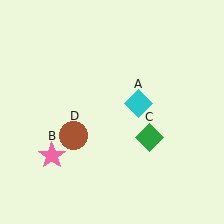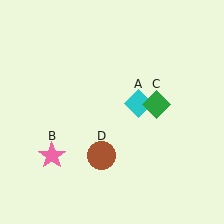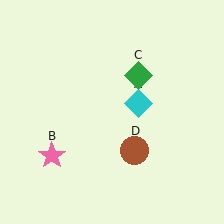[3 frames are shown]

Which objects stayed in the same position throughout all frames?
Cyan diamond (object A) and pink star (object B) remained stationary.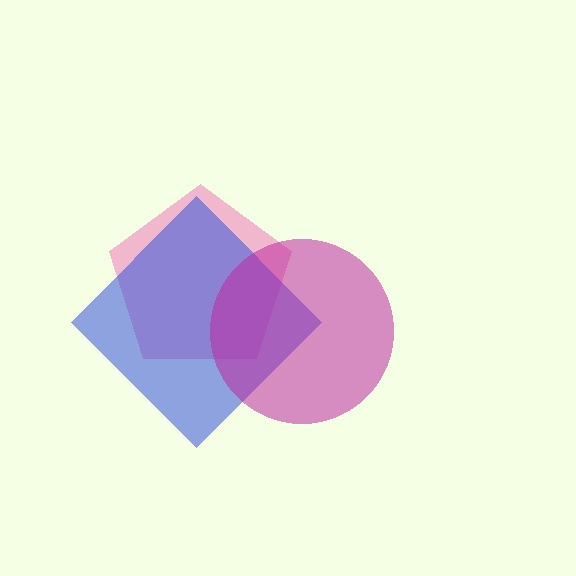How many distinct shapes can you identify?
There are 3 distinct shapes: a pink pentagon, a blue diamond, a magenta circle.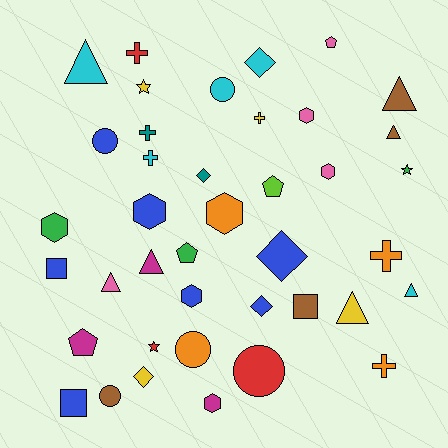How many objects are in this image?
There are 40 objects.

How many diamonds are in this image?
There are 5 diamonds.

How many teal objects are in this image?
There are 2 teal objects.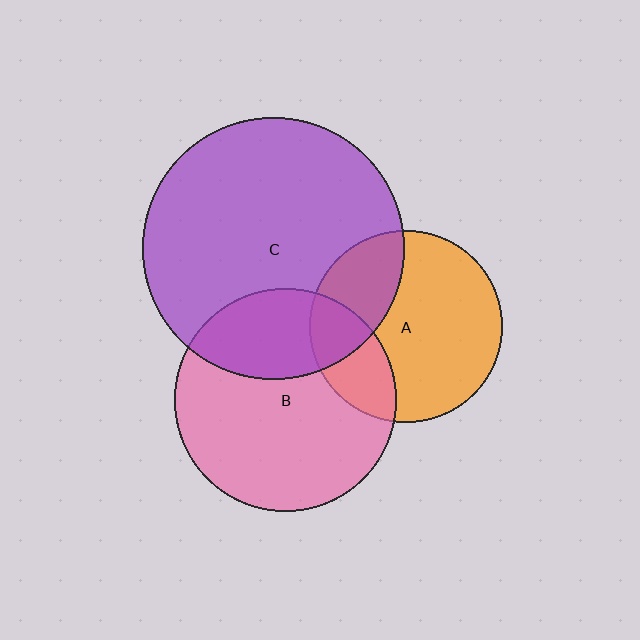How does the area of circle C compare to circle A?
Approximately 1.9 times.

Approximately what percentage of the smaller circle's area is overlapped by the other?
Approximately 25%.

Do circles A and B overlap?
Yes.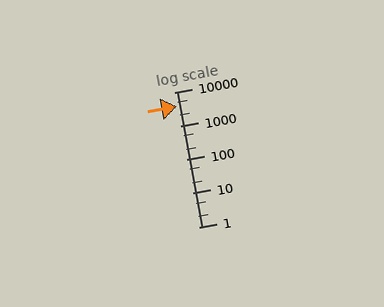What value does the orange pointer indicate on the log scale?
The pointer indicates approximately 3800.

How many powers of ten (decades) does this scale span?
The scale spans 4 decades, from 1 to 10000.